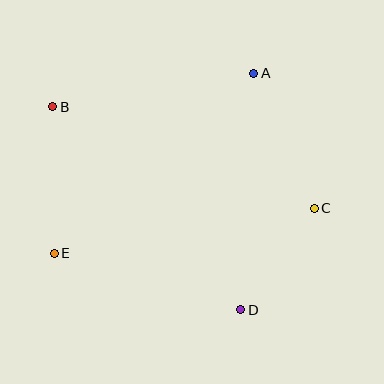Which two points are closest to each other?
Points C and D are closest to each other.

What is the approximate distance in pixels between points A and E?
The distance between A and E is approximately 269 pixels.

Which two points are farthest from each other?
Points B and C are farthest from each other.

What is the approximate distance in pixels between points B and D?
The distance between B and D is approximately 276 pixels.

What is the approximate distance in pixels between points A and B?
The distance between A and B is approximately 204 pixels.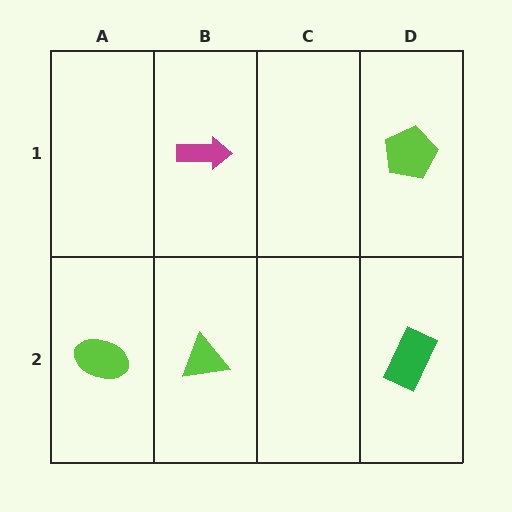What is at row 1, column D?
A lime pentagon.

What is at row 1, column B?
A magenta arrow.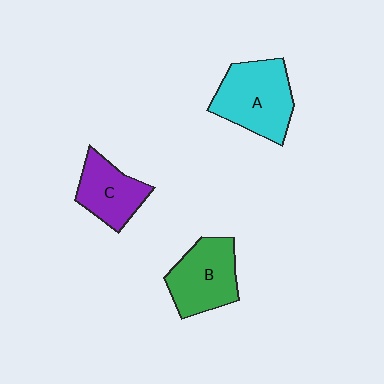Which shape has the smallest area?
Shape C (purple).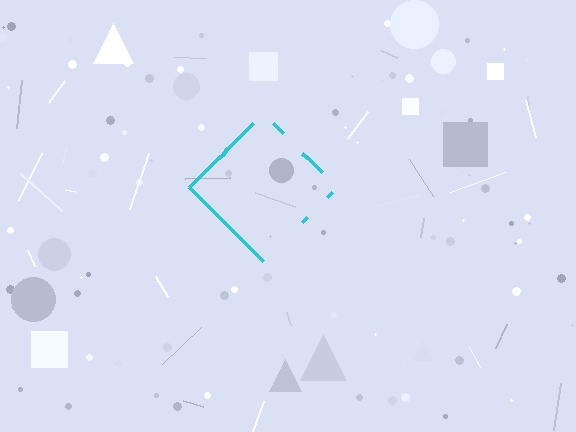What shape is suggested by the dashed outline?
The dashed outline suggests a diamond.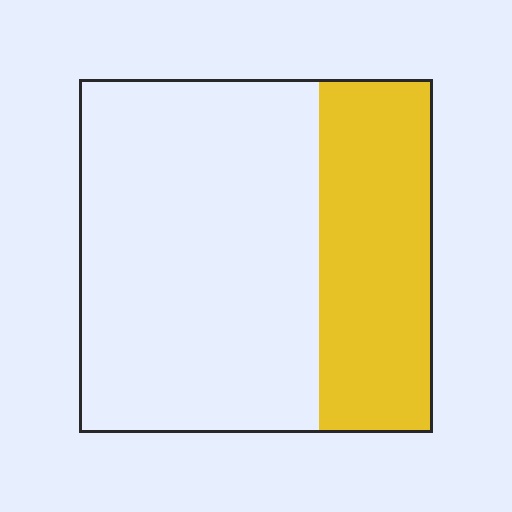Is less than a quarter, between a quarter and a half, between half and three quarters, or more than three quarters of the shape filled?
Between a quarter and a half.